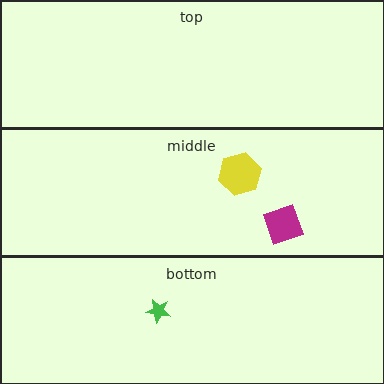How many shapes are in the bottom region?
1.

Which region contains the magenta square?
The middle region.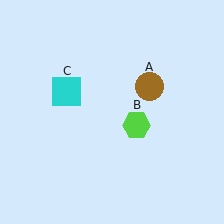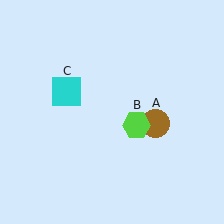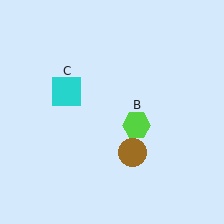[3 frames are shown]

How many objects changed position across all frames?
1 object changed position: brown circle (object A).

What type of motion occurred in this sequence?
The brown circle (object A) rotated clockwise around the center of the scene.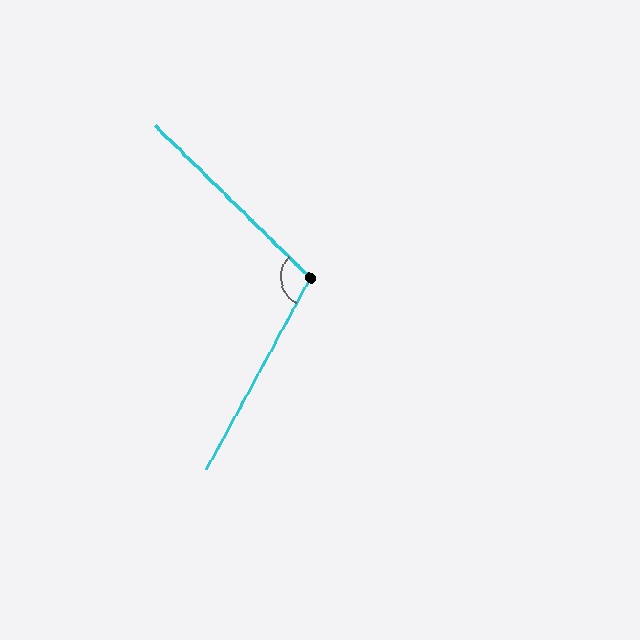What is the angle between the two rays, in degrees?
Approximately 106 degrees.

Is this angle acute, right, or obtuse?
It is obtuse.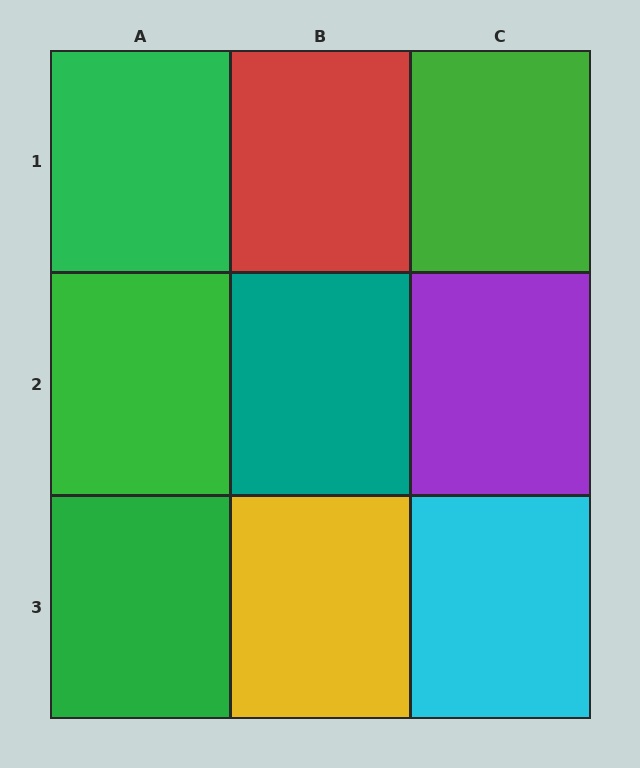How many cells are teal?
1 cell is teal.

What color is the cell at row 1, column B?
Red.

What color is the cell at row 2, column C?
Purple.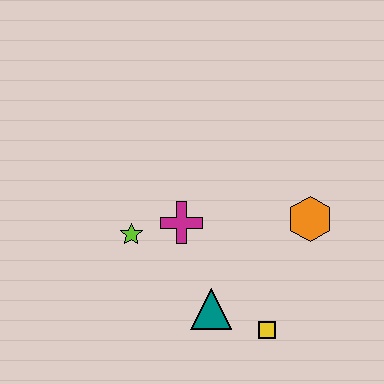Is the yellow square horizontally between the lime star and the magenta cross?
No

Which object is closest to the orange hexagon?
The yellow square is closest to the orange hexagon.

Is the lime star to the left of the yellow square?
Yes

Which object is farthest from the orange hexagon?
The lime star is farthest from the orange hexagon.